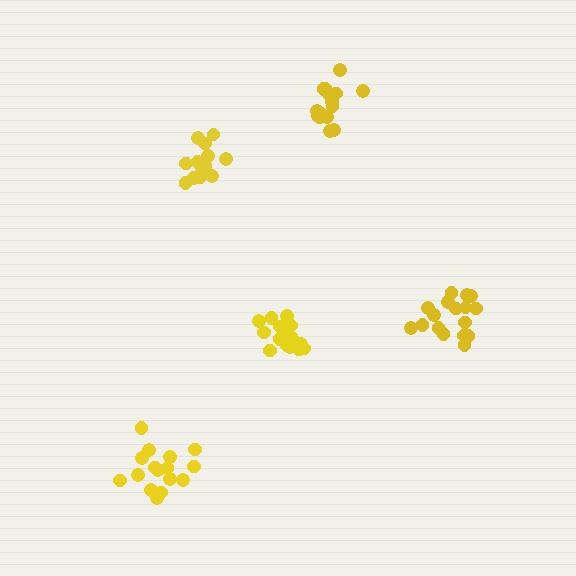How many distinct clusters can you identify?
There are 5 distinct clusters.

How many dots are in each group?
Group 1: 16 dots, Group 2: 17 dots, Group 3: 16 dots, Group 4: 15 dots, Group 5: 15 dots (79 total).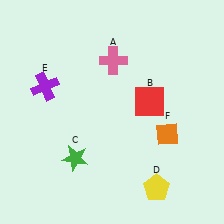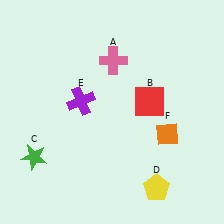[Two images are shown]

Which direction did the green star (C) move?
The green star (C) moved left.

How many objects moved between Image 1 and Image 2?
2 objects moved between the two images.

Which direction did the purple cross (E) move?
The purple cross (E) moved right.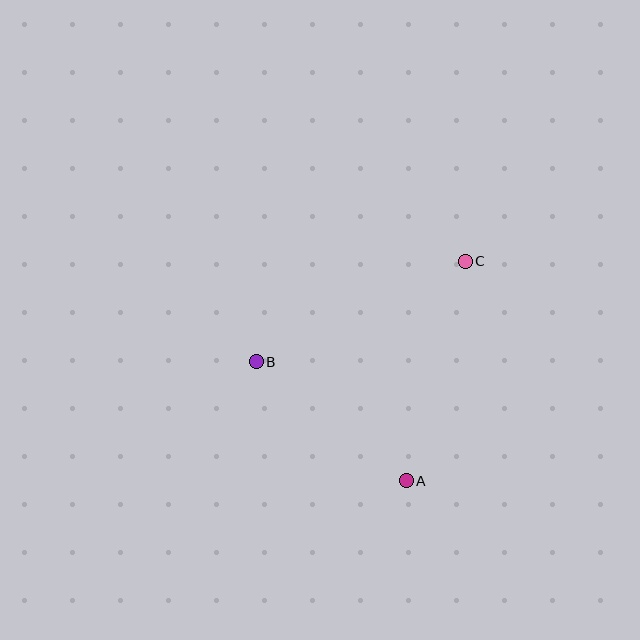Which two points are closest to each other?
Points A and B are closest to each other.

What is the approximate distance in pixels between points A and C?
The distance between A and C is approximately 228 pixels.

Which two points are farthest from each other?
Points B and C are farthest from each other.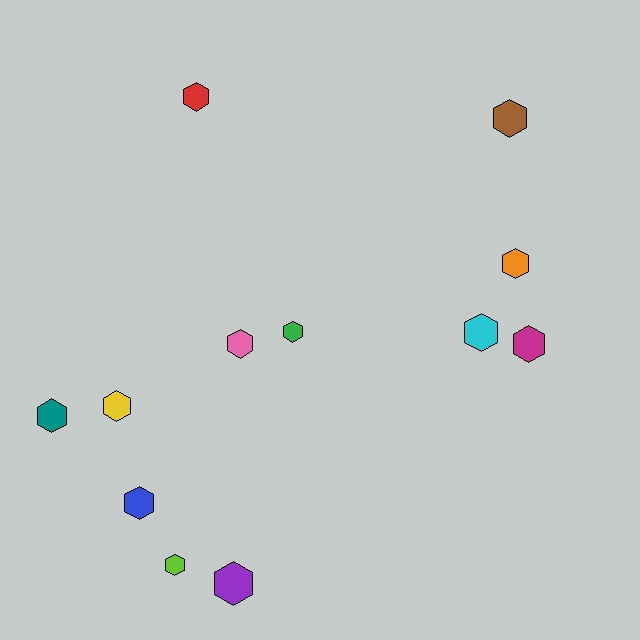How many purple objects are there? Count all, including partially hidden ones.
There is 1 purple object.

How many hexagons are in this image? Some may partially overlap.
There are 12 hexagons.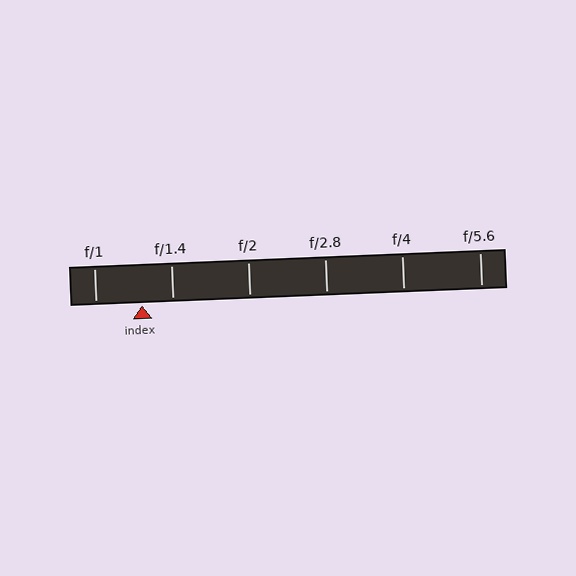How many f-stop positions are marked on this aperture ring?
There are 6 f-stop positions marked.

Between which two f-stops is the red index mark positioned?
The index mark is between f/1 and f/1.4.